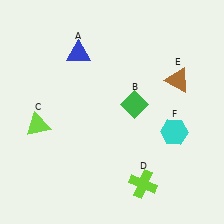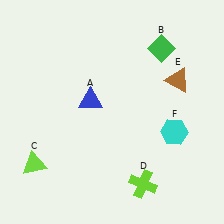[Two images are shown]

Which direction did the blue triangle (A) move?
The blue triangle (A) moved down.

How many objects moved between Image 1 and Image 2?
3 objects moved between the two images.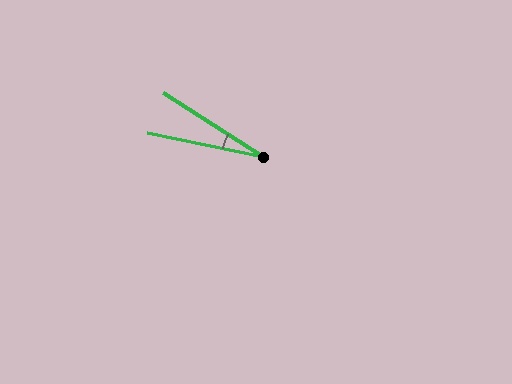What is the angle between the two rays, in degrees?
Approximately 21 degrees.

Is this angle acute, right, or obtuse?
It is acute.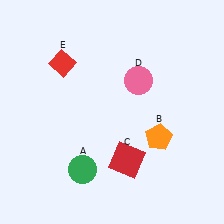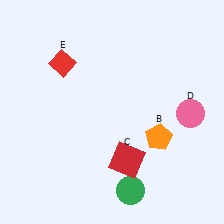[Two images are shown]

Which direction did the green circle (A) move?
The green circle (A) moved right.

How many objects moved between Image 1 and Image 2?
2 objects moved between the two images.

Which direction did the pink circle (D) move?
The pink circle (D) moved right.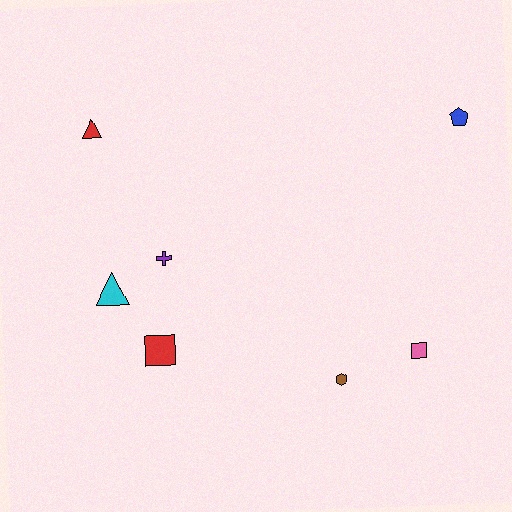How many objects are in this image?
There are 7 objects.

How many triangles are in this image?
There are 2 triangles.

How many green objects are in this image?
There are no green objects.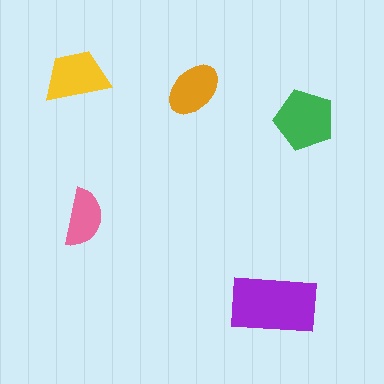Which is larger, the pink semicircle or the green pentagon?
The green pentagon.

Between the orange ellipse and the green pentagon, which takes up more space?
The green pentagon.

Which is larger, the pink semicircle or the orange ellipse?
The orange ellipse.